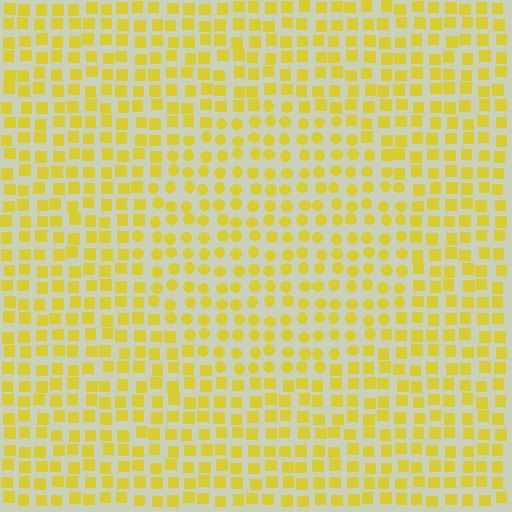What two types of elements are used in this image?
The image uses circles inside the circle region and squares outside it.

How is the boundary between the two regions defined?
The boundary is defined by a change in element shape: circles inside vs. squares outside. All elements share the same color and spacing.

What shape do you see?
I see a circle.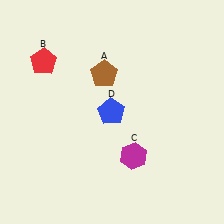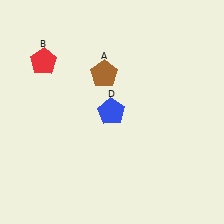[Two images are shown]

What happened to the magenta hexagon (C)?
The magenta hexagon (C) was removed in Image 2. It was in the bottom-right area of Image 1.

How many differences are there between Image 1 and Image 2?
There is 1 difference between the two images.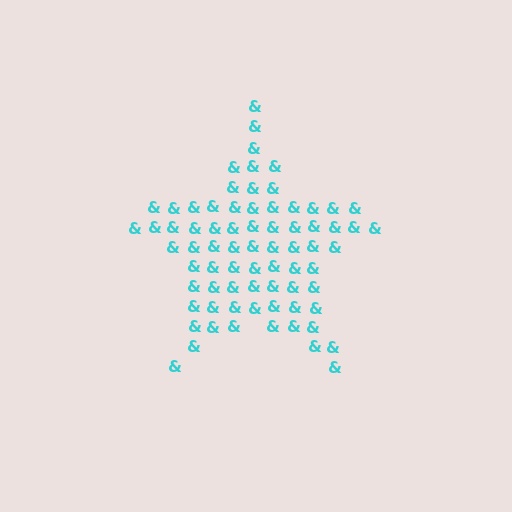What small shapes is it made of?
It is made of small ampersands.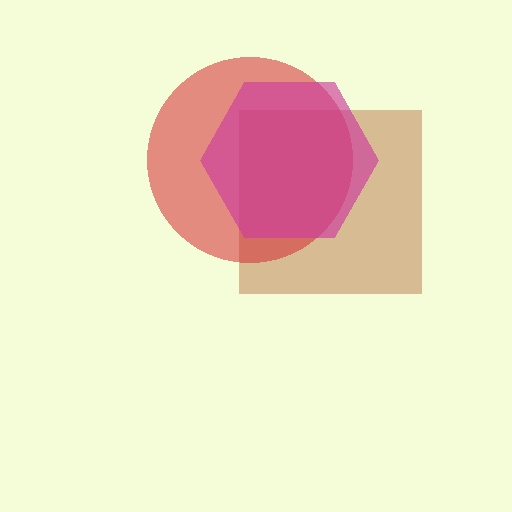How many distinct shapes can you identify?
There are 3 distinct shapes: a brown square, a red circle, a magenta hexagon.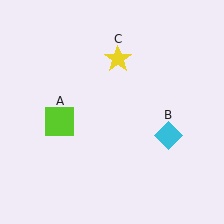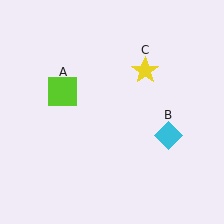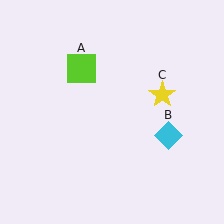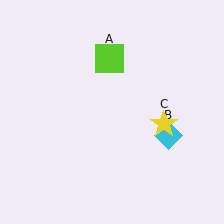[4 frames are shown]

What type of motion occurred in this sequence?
The lime square (object A), yellow star (object C) rotated clockwise around the center of the scene.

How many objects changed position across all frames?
2 objects changed position: lime square (object A), yellow star (object C).